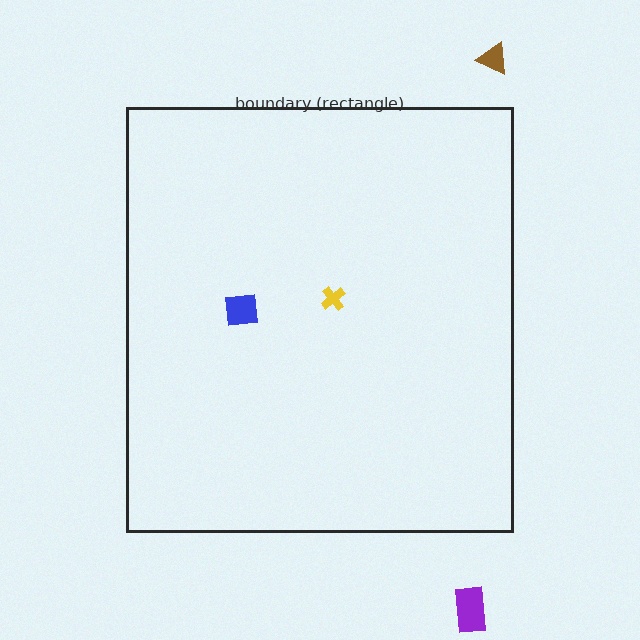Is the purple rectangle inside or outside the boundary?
Outside.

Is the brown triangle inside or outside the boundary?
Outside.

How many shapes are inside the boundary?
2 inside, 2 outside.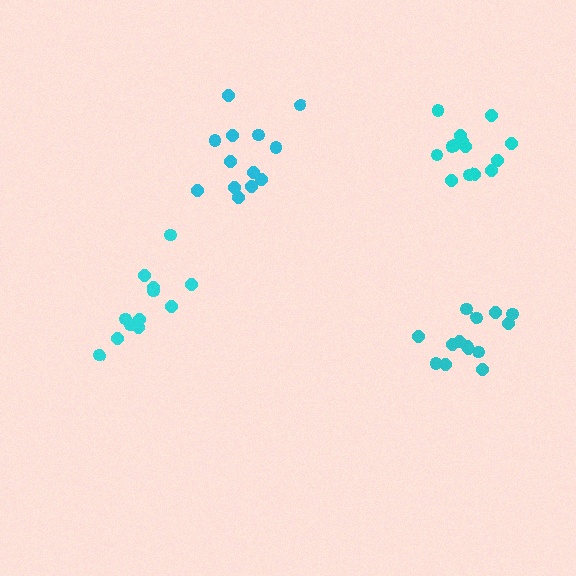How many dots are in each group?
Group 1: 12 dots, Group 2: 14 dots, Group 3: 13 dots, Group 4: 14 dots (53 total).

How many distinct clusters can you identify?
There are 4 distinct clusters.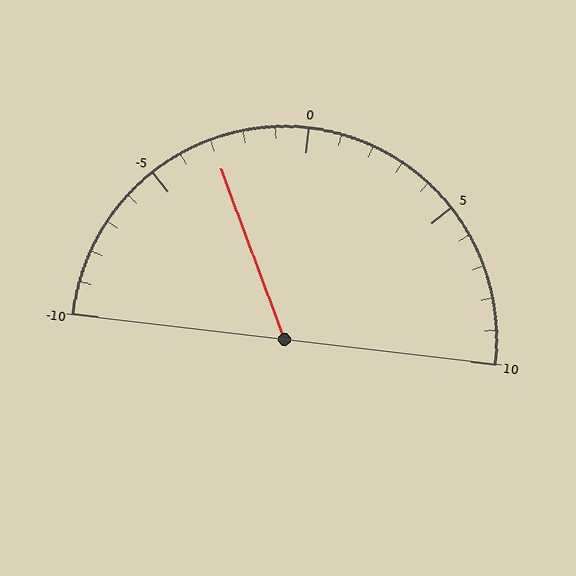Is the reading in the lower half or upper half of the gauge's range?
The reading is in the lower half of the range (-10 to 10).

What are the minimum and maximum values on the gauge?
The gauge ranges from -10 to 10.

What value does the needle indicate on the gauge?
The needle indicates approximately -3.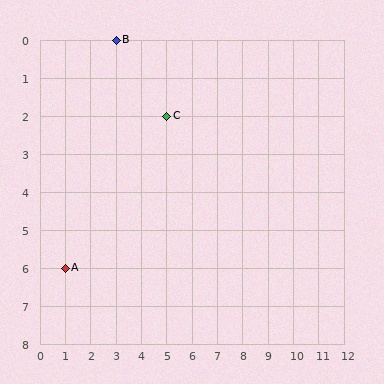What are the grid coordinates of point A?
Point A is at grid coordinates (1, 6).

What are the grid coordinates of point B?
Point B is at grid coordinates (3, 0).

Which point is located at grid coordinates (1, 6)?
Point A is at (1, 6).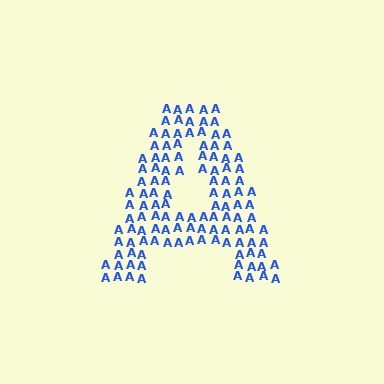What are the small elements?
The small elements are letter A's.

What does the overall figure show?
The overall figure shows the letter A.